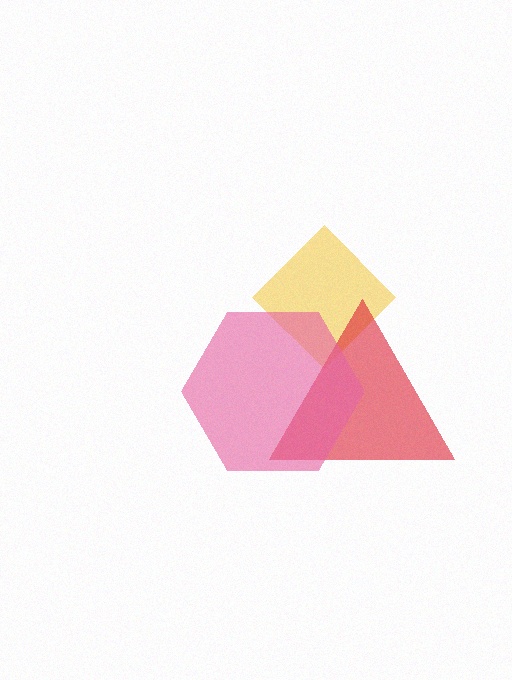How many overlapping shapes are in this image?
There are 3 overlapping shapes in the image.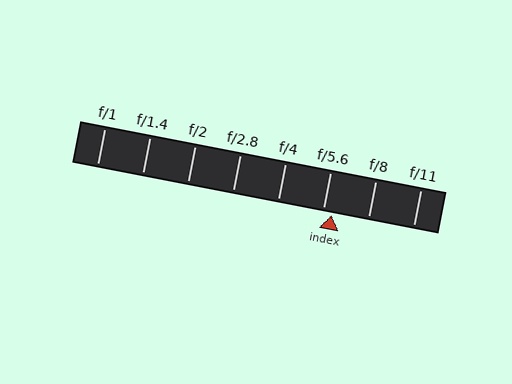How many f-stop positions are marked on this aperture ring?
There are 8 f-stop positions marked.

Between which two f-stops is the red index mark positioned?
The index mark is between f/5.6 and f/8.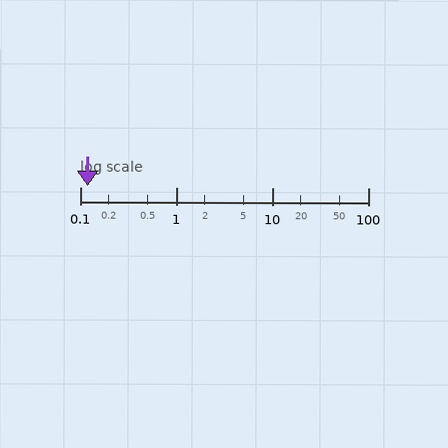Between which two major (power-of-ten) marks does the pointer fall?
The pointer is between 0.1 and 1.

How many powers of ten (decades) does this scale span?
The scale spans 3 decades, from 0.1 to 100.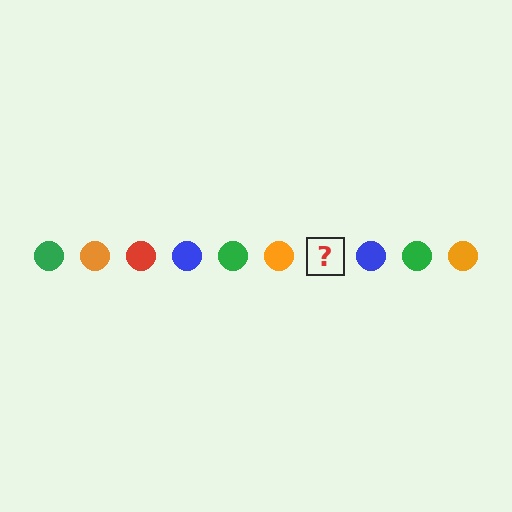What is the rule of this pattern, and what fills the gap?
The rule is that the pattern cycles through green, orange, red, blue circles. The gap should be filled with a red circle.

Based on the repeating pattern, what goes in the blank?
The blank should be a red circle.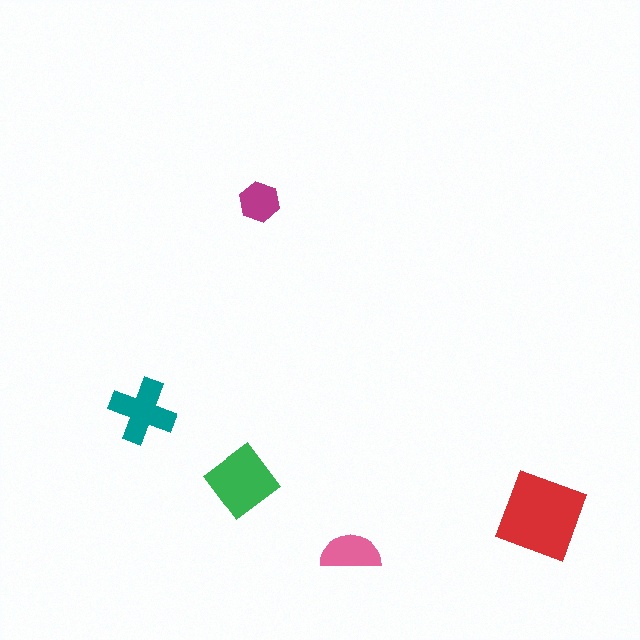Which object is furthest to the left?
The teal cross is leftmost.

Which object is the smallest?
The magenta hexagon.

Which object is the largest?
The red square.